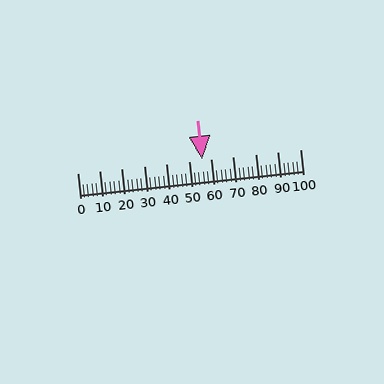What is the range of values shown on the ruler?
The ruler shows values from 0 to 100.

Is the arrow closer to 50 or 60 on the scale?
The arrow is closer to 60.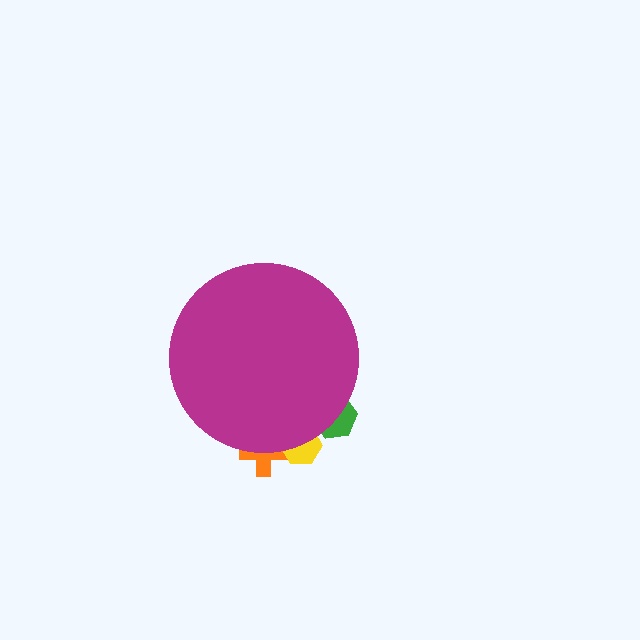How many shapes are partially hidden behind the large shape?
3 shapes are partially hidden.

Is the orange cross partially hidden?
Yes, the orange cross is partially hidden behind the magenta circle.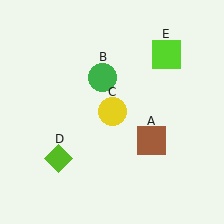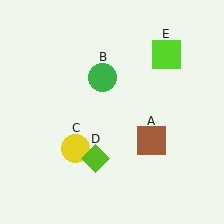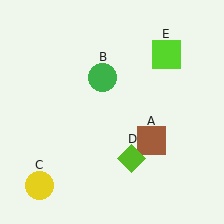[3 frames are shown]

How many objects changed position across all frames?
2 objects changed position: yellow circle (object C), lime diamond (object D).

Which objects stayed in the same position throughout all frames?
Brown square (object A) and green circle (object B) and lime square (object E) remained stationary.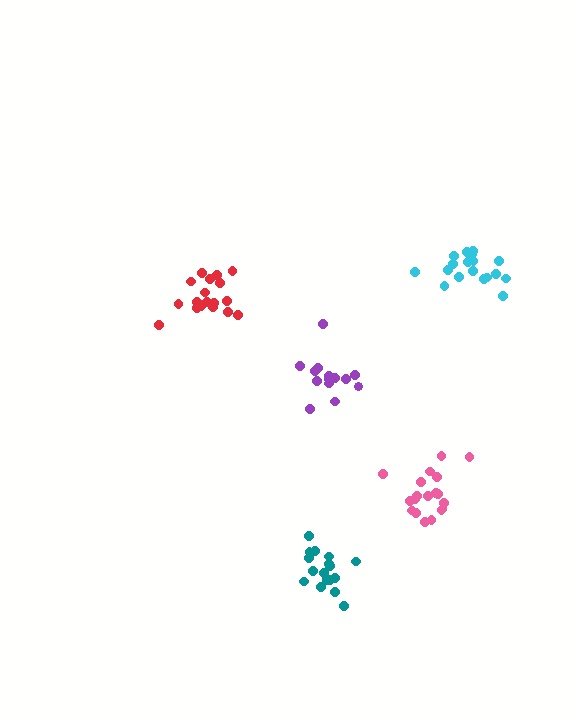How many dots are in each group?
Group 1: 14 dots, Group 2: 18 dots, Group 3: 18 dots, Group 4: 17 dots, Group 5: 19 dots (86 total).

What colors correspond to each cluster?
The clusters are colored: purple, cyan, red, teal, pink.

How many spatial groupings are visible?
There are 5 spatial groupings.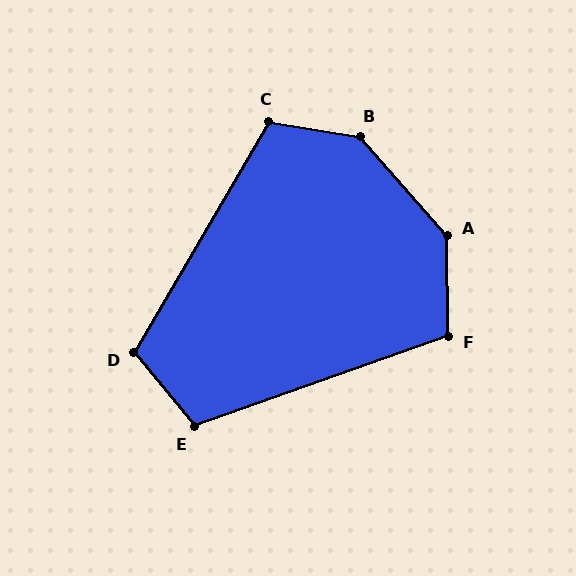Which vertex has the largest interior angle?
B, at approximately 141 degrees.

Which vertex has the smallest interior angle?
F, at approximately 109 degrees.